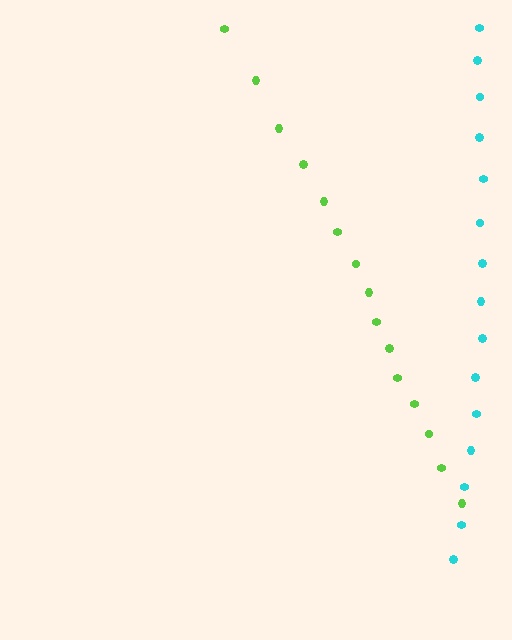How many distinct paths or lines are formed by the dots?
There are 2 distinct paths.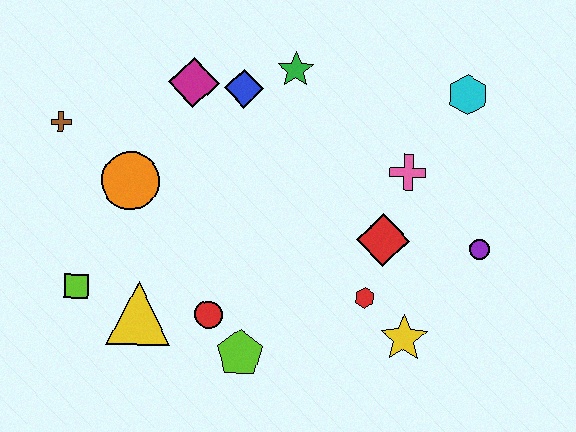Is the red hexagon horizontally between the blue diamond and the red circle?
No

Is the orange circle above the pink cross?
No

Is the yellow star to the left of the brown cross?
No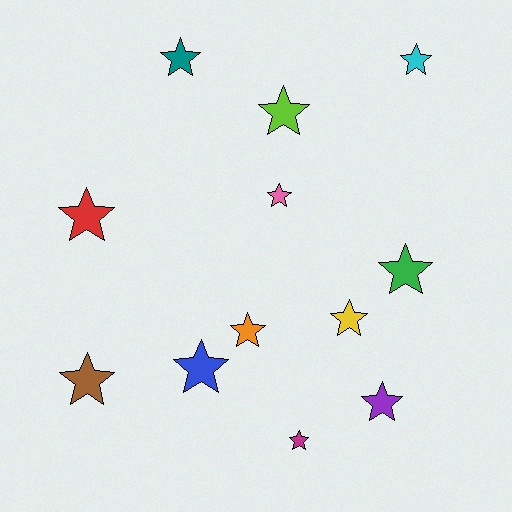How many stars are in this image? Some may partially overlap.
There are 12 stars.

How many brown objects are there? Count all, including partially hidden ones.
There is 1 brown object.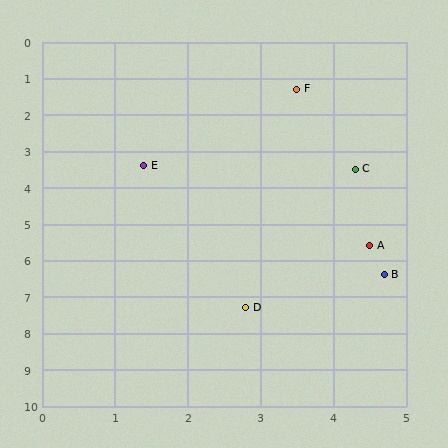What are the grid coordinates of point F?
Point F is at approximately (3.5, 1.3).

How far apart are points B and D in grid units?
Points B and D are about 2.1 grid units apart.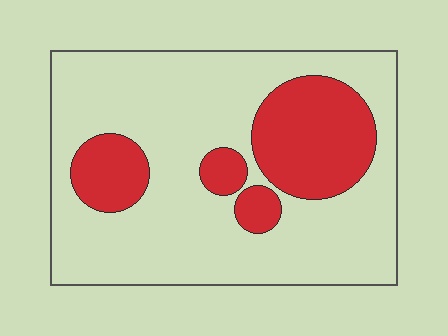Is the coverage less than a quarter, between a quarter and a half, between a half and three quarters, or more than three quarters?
Between a quarter and a half.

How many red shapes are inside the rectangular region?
4.